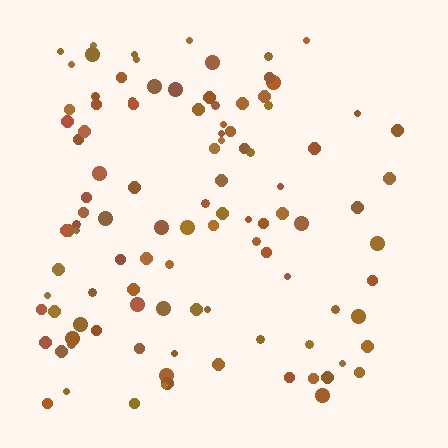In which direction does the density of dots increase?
From right to left, with the left side densest.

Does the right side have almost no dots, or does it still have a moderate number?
Still a moderate number, just noticeably fewer than the left.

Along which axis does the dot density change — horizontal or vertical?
Horizontal.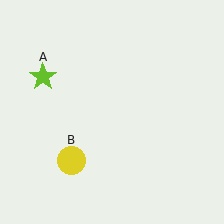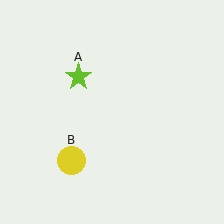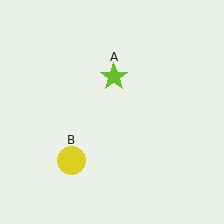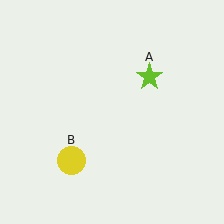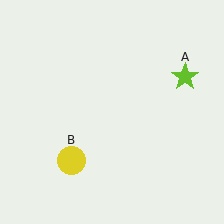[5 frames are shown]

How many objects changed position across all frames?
1 object changed position: lime star (object A).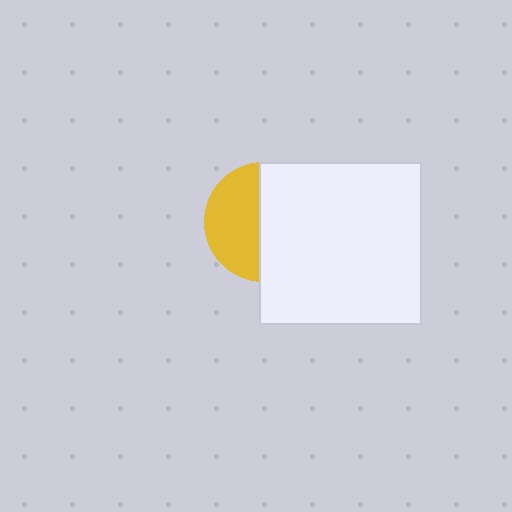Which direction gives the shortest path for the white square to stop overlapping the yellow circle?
Moving right gives the shortest separation.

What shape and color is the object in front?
The object in front is a white square.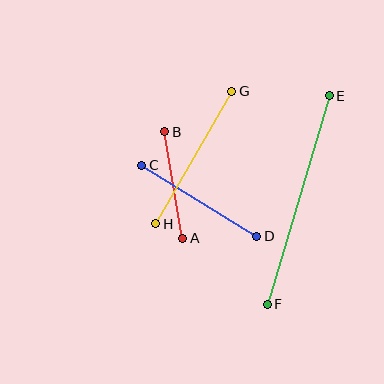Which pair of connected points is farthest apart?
Points E and F are farthest apart.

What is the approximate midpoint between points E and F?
The midpoint is at approximately (298, 200) pixels.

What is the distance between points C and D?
The distance is approximately 135 pixels.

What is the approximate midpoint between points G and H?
The midpoint is at approximately (194, 157) pixels.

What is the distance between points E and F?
The distance is approximately 217 pixels.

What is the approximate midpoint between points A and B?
The midpoint is at approximately (174, 185) pixels.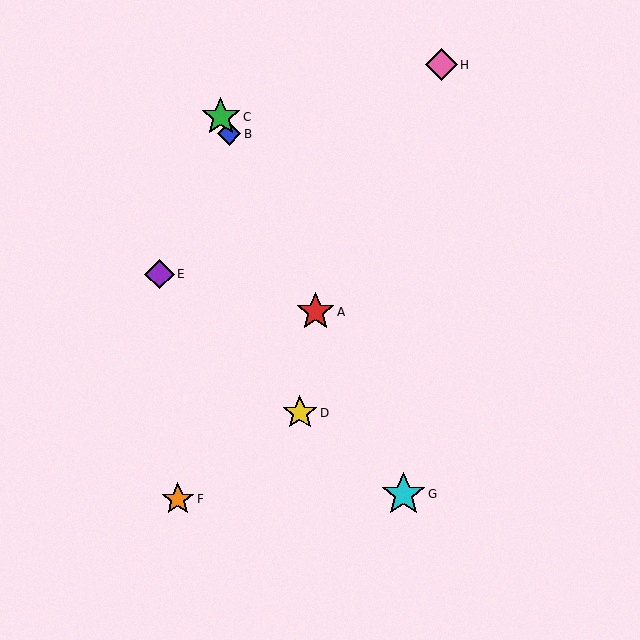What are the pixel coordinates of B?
Object B is at (229, 134).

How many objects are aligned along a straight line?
4 objects (A, B, C, G) are aligned along a straight line.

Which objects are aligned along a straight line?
Objects A, B, C, G are aligned along a straight line.